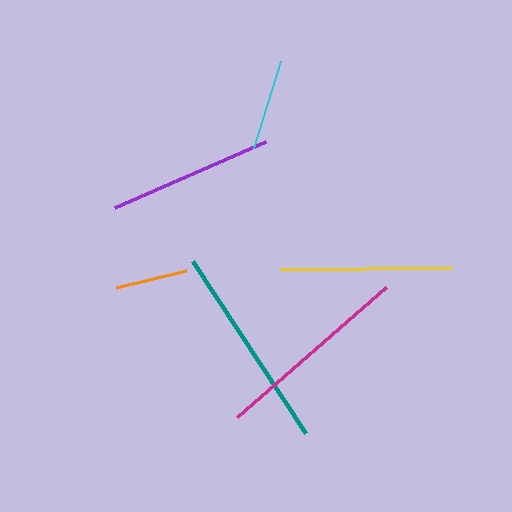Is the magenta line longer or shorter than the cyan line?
The magenta line is longer than the cyan line.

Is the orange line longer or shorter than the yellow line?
The yellow line is longer than the orange line.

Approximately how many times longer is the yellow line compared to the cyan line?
The yellow line is approximately 1.9 times the length of the cyan line.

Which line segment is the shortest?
The orange line is the shortest at approximately 72 pixels.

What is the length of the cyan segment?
The cyan segment is approximately 91 pixels long.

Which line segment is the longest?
The teal line is the longest at approximately 206 pixels.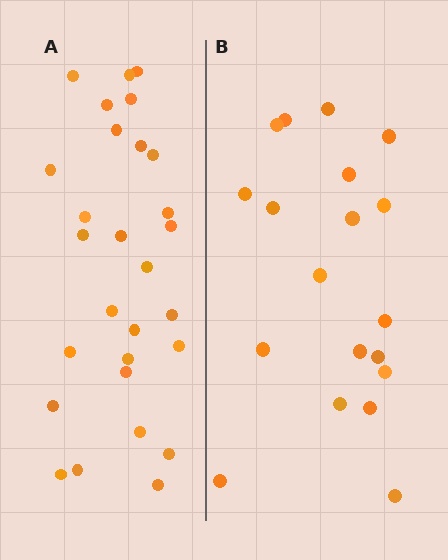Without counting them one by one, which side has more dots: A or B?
Region A (the left region) has more dots.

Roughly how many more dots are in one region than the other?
Region A has roughly 8 or so more dots than region B.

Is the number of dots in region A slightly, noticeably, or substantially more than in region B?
Region A has substantially more. The ratio is roughly 1.5 to 1.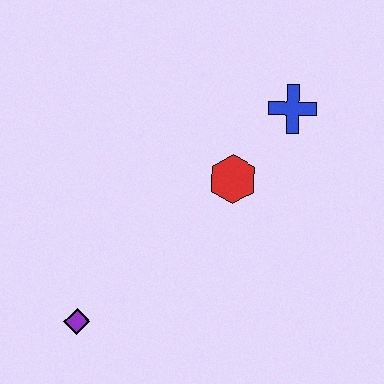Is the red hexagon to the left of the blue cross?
Yes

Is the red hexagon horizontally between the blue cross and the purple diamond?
Yes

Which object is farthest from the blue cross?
The purple diamond is farthest from the blue cross.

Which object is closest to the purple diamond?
The red hexagon is closest to the purple diamond.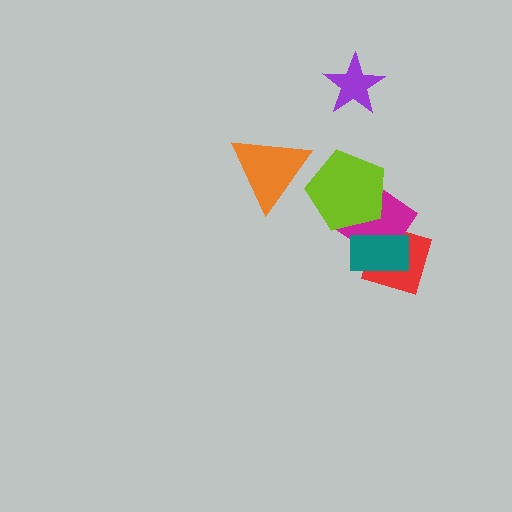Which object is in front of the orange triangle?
The lime pentagon is in front of the orange triangle.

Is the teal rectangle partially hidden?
No, no other shape covers it.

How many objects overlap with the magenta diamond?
3 objects overlap with the magenta diamond.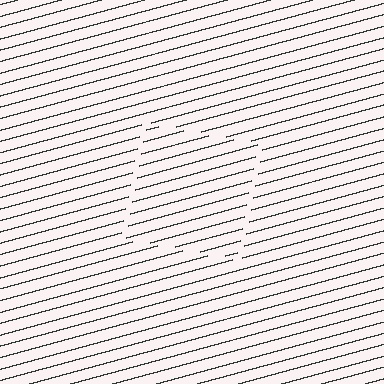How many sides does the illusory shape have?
4 sides — the line-ends trace a square.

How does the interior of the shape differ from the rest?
The interior of the shape contains the same grating, shifted by half a period — the contour is defined by the phase discontinuity where line-ends from the inner and outer gratings abut.